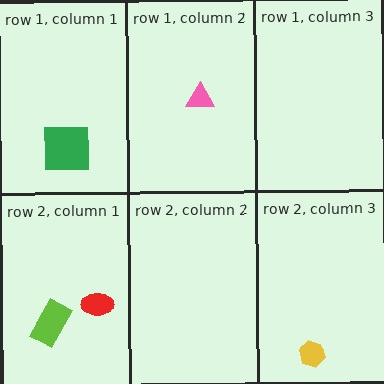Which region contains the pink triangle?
The row 1, column 2 region.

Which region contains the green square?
The row 1, column 1 region.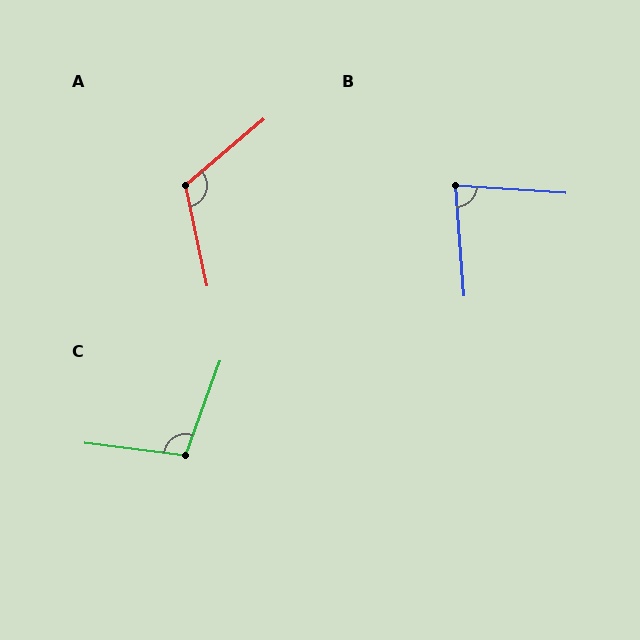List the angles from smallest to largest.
B (82°), C (103°), A (118°).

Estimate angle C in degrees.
Approximately 103 degrees.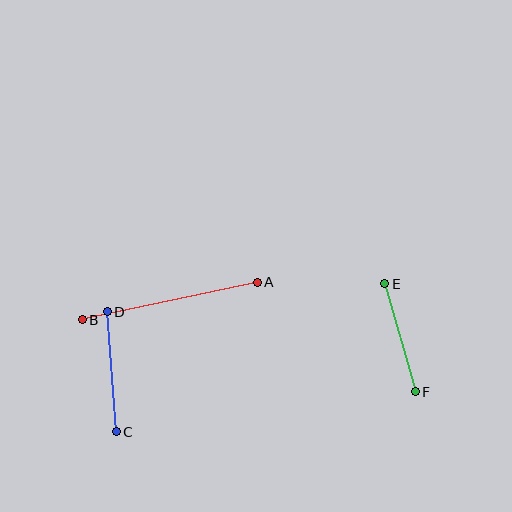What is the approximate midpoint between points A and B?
The midpoint is at approximately (170, 301) pixels.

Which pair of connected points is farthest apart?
Points A and B are farthest apart.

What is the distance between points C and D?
The distance is approximately 120 pixels.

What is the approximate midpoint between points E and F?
The midpoint is at approximately (400, 338) pixels.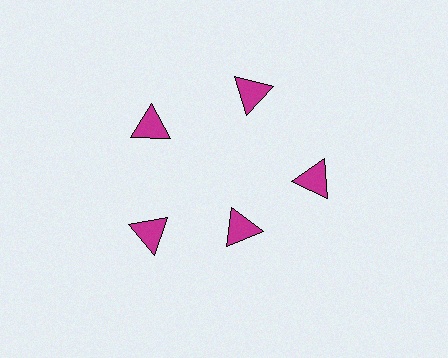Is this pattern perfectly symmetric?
No. The 5 magenta triangles are arranged in a ring, but one element near the 5 o'clock position is pulled inward toward the center, breaking the 5-fold rotational symmetry.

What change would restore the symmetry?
The symmetry would be restored by moving it outward, back onto the ring so that all 5 triangles sit at equal angles and equal distance from the center.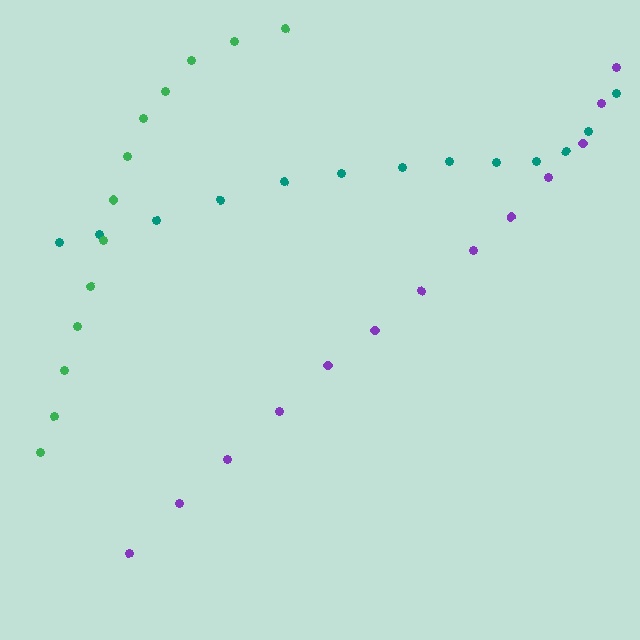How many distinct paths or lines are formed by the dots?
There are 3 distinct paths.